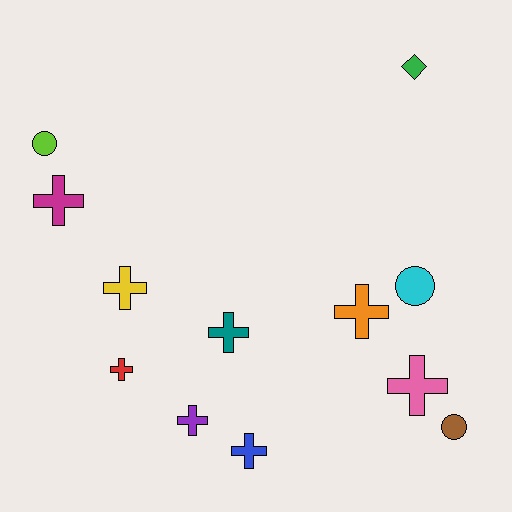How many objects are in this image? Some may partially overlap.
There are 12 objects.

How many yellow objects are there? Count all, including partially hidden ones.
There is 1 yellow object.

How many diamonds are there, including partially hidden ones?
There is 1 diamond.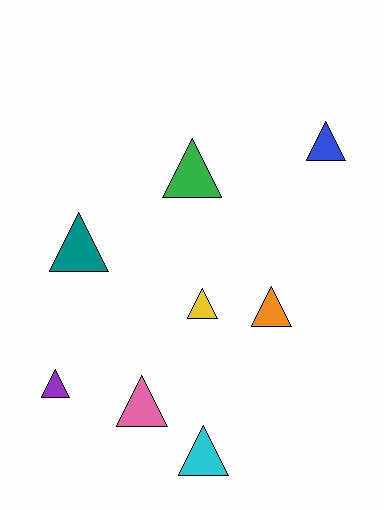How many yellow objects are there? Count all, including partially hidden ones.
There is 1 yellow object.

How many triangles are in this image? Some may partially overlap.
There are 8 triangles.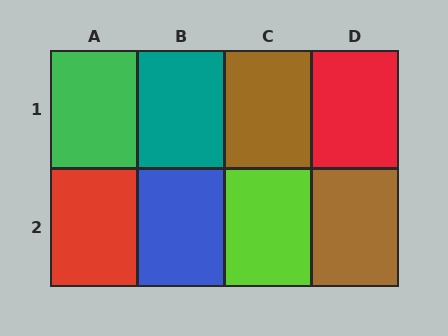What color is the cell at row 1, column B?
Teal.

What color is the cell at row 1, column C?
Brown.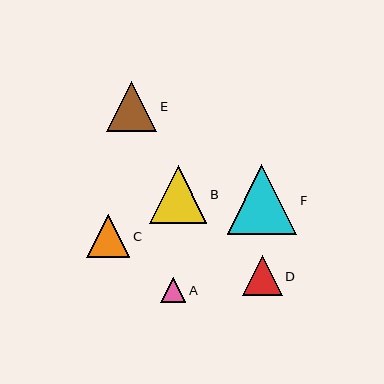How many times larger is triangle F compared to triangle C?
Triangle F is approximately 1.6 times the size of triangle C.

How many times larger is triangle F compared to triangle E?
Triangle F is approximately 1.4 times the size of triangle E.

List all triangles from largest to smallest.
From largest to smallest: F, B, E, C, D, A.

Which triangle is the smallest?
Triangle A is the smallest with a size of approximately 25 pixels.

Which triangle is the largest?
Triangle F is the largest with a size of approximately 70 pixels.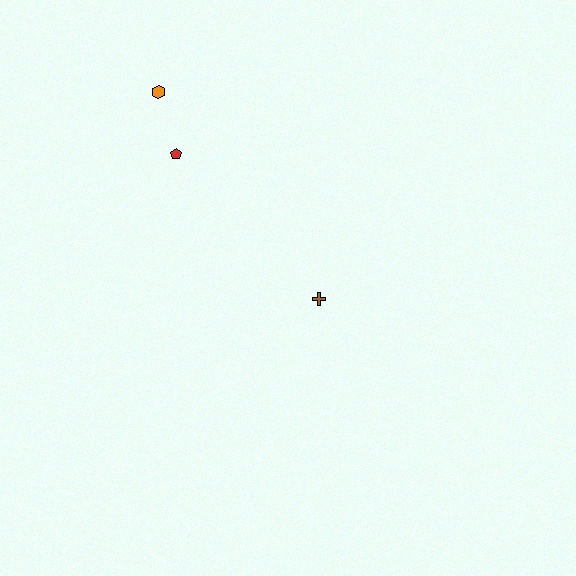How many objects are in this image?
There are 3 objects.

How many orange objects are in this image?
There is 1 orange object.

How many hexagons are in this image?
There is 1 hexagon.